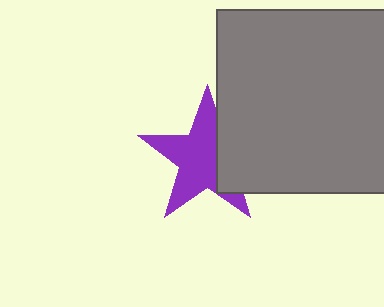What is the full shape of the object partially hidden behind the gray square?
The partially hidden object is a purple star.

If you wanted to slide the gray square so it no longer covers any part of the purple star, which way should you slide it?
Slide it right — that is the most direct way to separate the two shapes.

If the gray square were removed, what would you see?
You would see the complete purple star.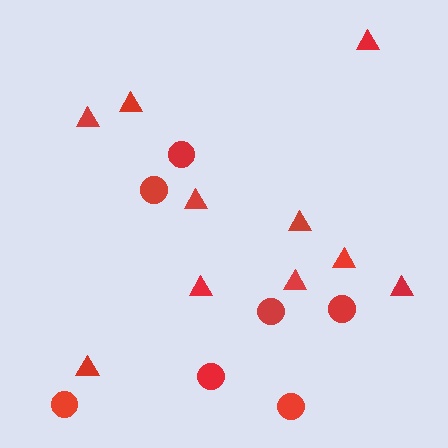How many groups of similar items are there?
There are 2 groups: one group of circles (7) and one group of triangles (10).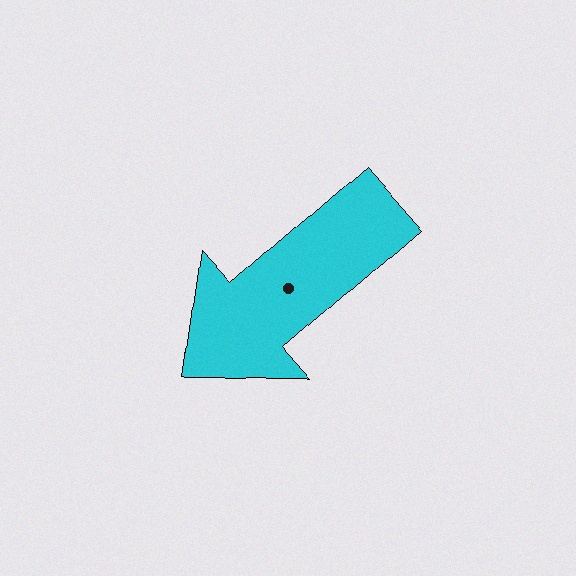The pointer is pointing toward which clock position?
Roughly 8 o'clock.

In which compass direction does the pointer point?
Southwest.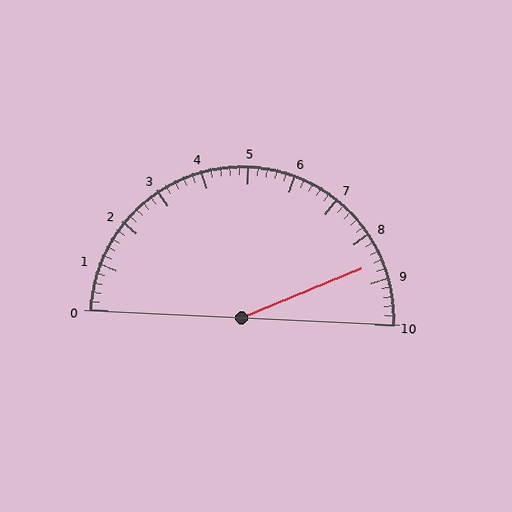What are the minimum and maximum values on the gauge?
The gauge ranges from 0 to 10.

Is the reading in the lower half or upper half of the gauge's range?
The reading is in the upper half of the range (0 to 10).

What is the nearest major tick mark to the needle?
The nearest major tick mark is 9.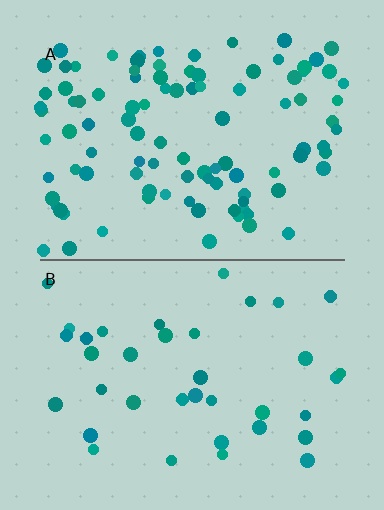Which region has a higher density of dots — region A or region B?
A (the top).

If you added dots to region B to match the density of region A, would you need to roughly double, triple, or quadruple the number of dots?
Approximately triple.